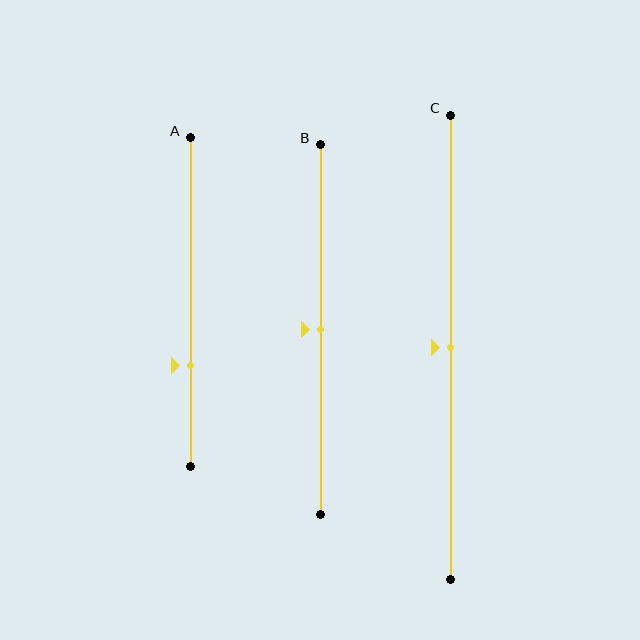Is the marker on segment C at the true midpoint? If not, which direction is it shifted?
Yes, the marker on segment C is at the true midpoint.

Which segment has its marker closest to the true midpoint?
Segment B has its marker closest to the true midpoint.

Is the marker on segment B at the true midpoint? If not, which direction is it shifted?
Yes, the marker on segment B is at the true midpoint.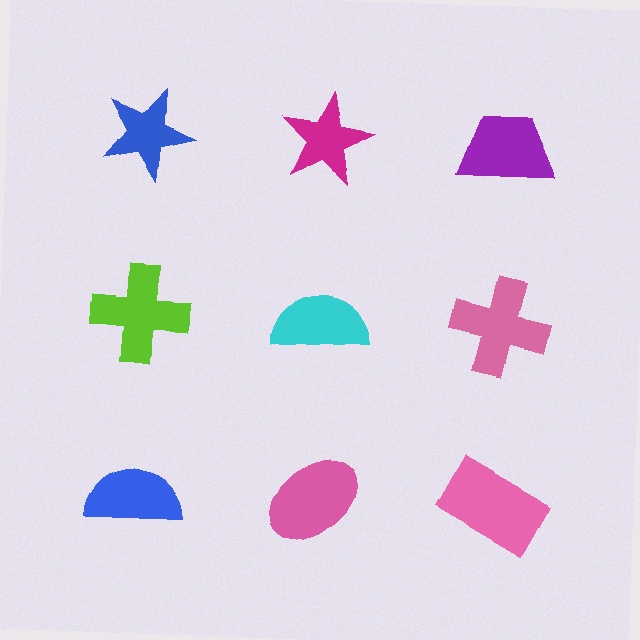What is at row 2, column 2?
A cyan semicircle.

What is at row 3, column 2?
A pink ellipse.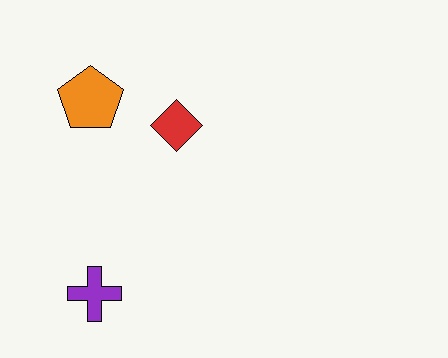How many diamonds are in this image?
There is 1 diamond.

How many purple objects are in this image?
There is 1 purple object.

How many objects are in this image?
There are 3 objects.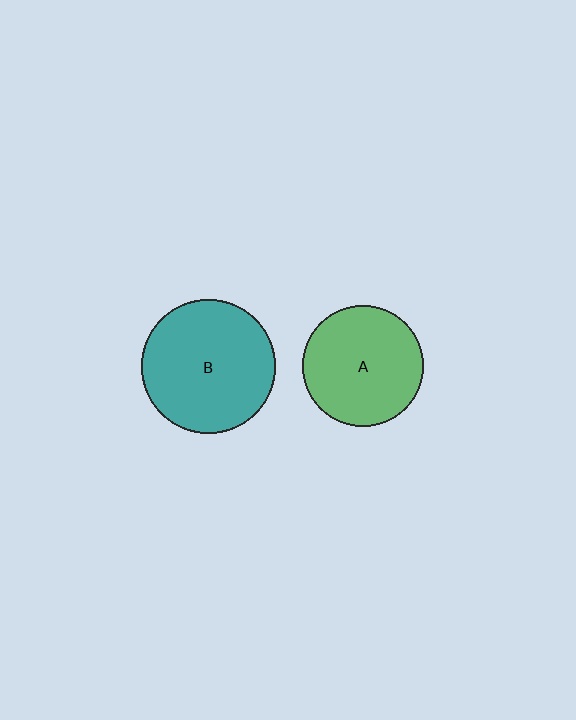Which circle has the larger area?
Circle B (teal).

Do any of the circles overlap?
No, none of the circles overlap.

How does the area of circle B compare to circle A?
Approximately 1.2 times.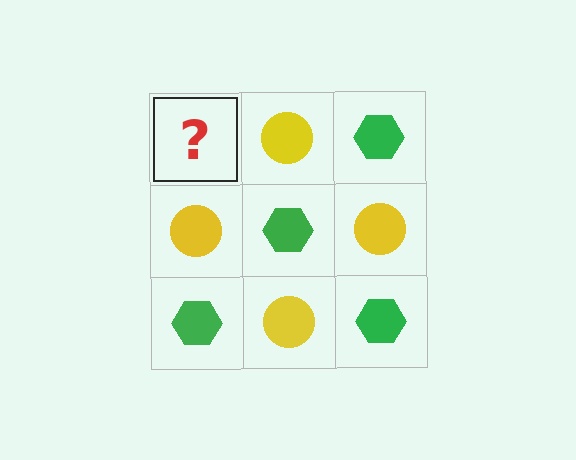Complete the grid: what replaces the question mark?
The question mark should be replaced with a green hexagon.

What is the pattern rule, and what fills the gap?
The rule is that it alternates green hexagon and yellow circle in a checkerboard pattern. The gap should be filled with a green hexagon.